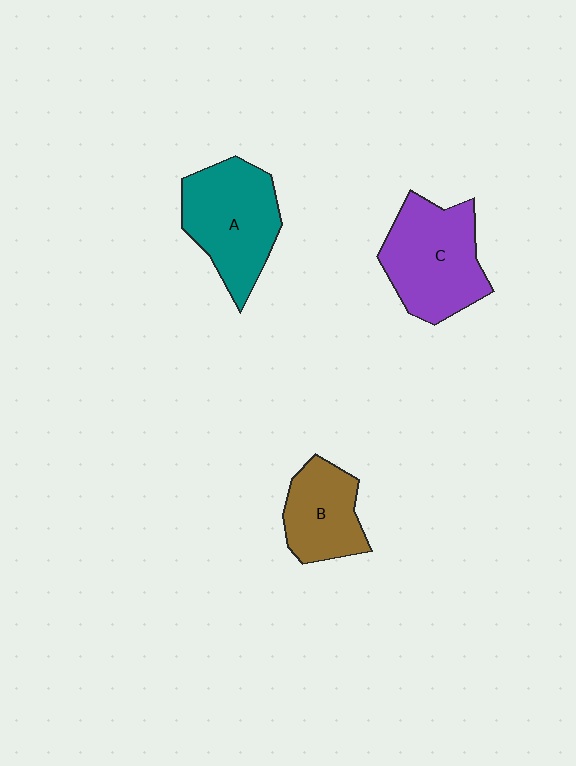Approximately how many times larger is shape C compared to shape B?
Approximately 1.5 times.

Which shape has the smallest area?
Shape B (brown).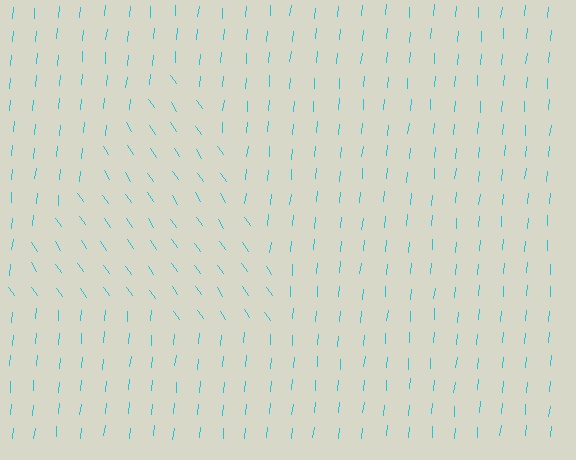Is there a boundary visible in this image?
Yes, there is a texture boundary formed by a change in line orientation.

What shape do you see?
I see a triangle.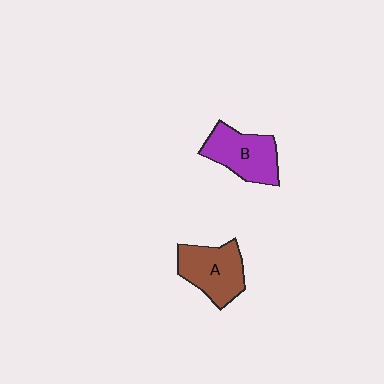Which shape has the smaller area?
Shape A (brown).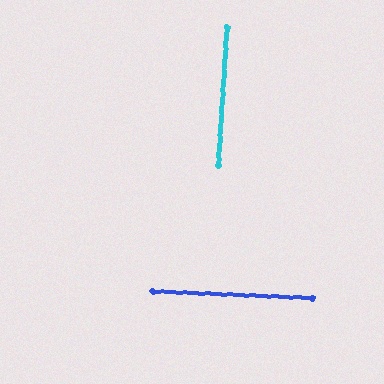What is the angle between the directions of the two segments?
Approximately 89 degrees.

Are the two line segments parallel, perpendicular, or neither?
Perpendicular — they meet at approximately 89°.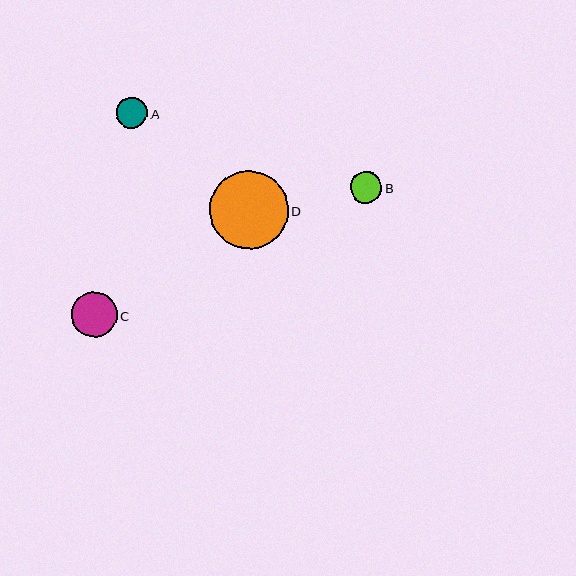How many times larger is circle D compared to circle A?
Circle D is approximately 2.6 times the size of circle A.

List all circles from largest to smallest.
From largest to smallest: D, C, B, A.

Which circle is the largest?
Circle D is the largest with a size of approximately 79 pixels.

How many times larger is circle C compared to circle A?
Circle C is approximately 1.5 times the size of circle A.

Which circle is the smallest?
Circle A is the smallest with a size of approximately 31 pixels.